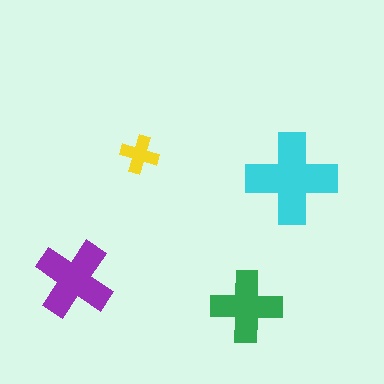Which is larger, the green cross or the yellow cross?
The green one.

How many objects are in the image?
There are 4 objects in the image.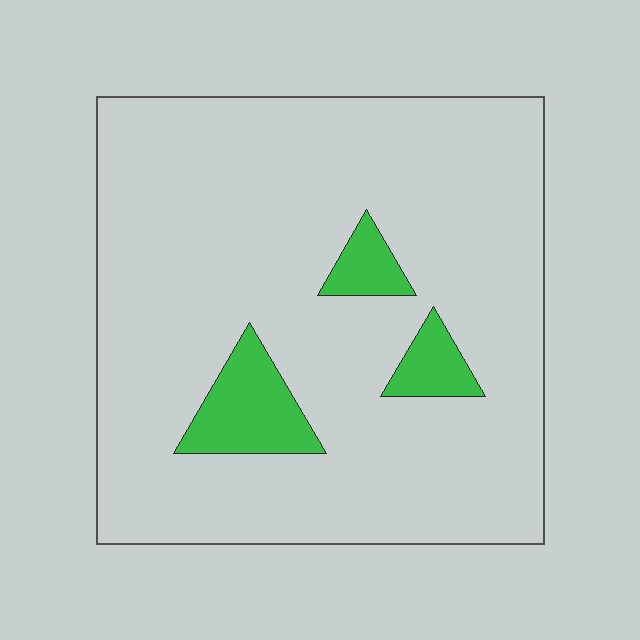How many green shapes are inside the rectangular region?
3.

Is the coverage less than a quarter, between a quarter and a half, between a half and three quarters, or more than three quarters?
Less than a quarter.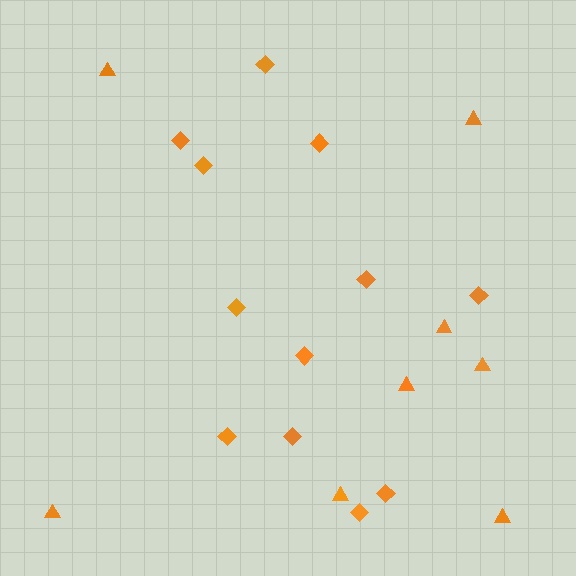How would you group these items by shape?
There are 2 groups: one group of triangles (8) and one group of diamonds (12).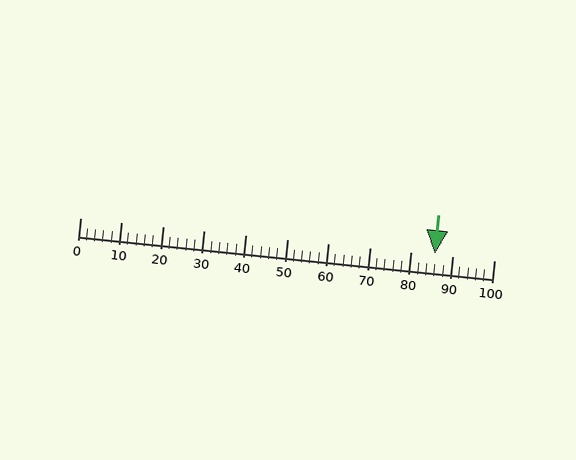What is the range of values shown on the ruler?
The ruler shows values from 0 to 100.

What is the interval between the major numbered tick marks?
The major tick marks are spaced 10 units apart.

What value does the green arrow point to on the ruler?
The green arrow points to approximately 86.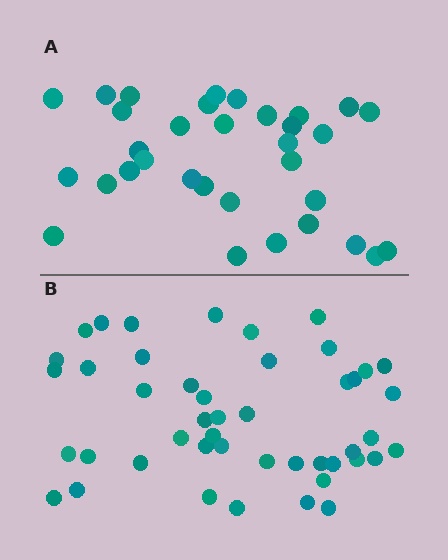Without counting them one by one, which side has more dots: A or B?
Region B (the bottom region) has more dots.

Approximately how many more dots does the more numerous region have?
Region B has approximately 15 more dots than region A.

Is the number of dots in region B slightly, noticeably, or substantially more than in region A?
Region B has noticeably more, but not dramatically so. The ratio is roughly 1.4 to 1.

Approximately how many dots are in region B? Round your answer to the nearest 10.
About 50 dots. (The exact count is 46, which rounds to 50.)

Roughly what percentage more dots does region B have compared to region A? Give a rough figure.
About 40% more.